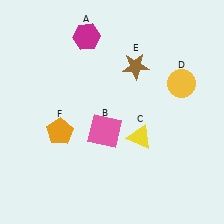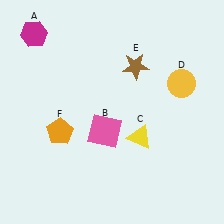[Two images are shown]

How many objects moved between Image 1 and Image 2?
1 object moved between the two images.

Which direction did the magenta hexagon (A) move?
The magenta hexagon (A) moved left.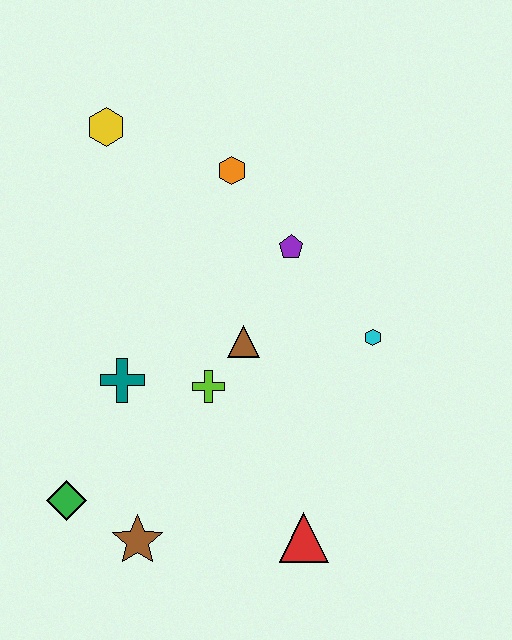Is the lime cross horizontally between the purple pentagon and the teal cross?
Yes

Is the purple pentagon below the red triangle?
No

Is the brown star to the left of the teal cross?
No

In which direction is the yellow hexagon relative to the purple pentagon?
The yellow hexagon is to the left of the purple pentagon.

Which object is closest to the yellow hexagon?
The orange hexagon is closest to the yellow hexagon.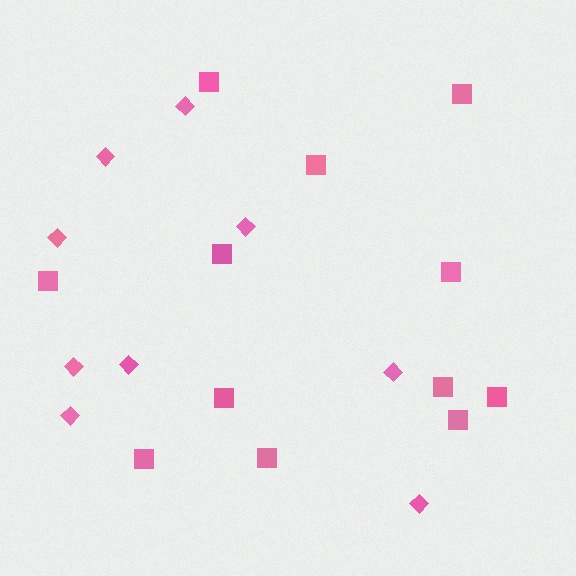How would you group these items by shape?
There are 2 groups: one group of squares (12) and one group of diamonds (9).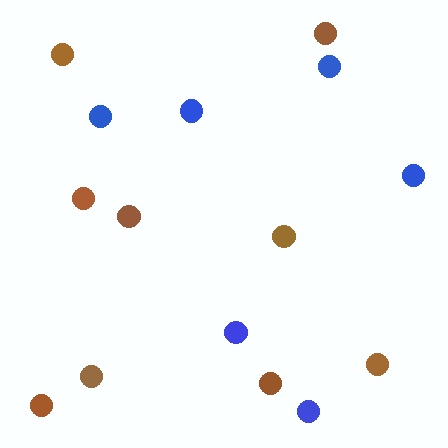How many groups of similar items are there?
There are 2 groups: one group of blue circles (6) and one group of brown circles (9).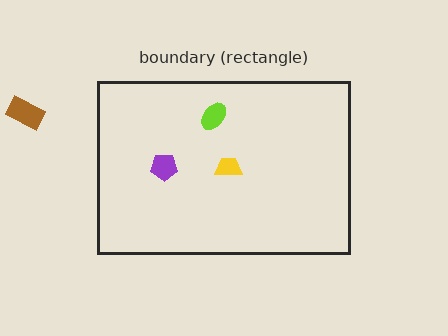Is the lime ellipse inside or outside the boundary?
Inside.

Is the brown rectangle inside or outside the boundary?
Outside.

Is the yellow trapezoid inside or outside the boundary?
Inside.